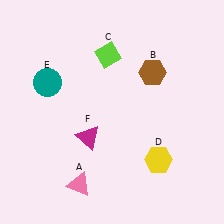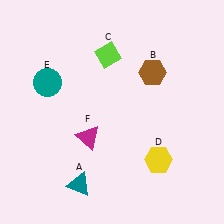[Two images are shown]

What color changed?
The triangle (A) changed from pink in Image 1 to teal in Image 2.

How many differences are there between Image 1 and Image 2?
There is 1 difference between the two images.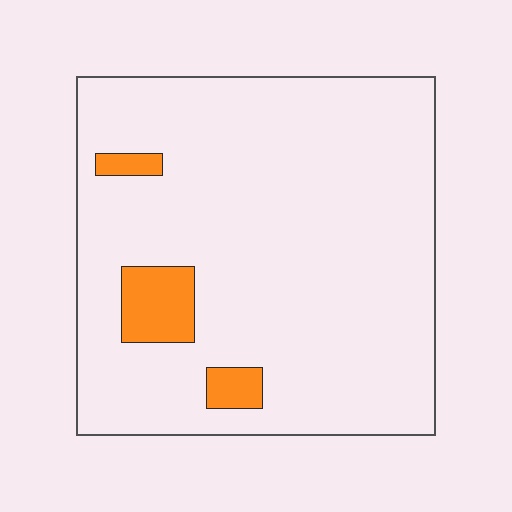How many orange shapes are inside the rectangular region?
3.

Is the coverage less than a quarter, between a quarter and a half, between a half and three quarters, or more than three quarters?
Less than a quarter.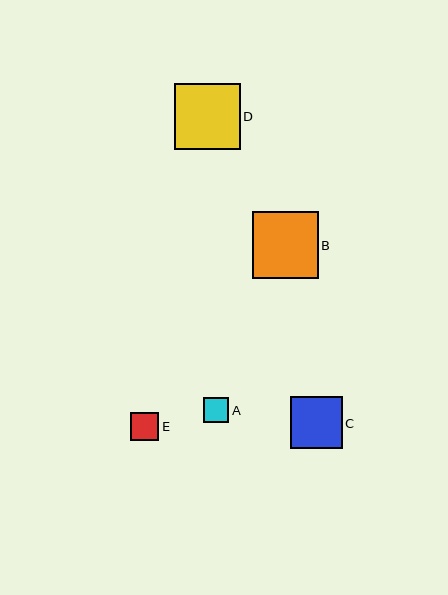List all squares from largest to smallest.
From largest to smallest: B, D, C, E, A.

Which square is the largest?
Square B is the largest with a size of approximately 66 pixels.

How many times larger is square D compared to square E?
Square D is approximately 2.4 times the size of square E.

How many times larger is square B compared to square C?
Square B is approximately 1.3 times the size of square C.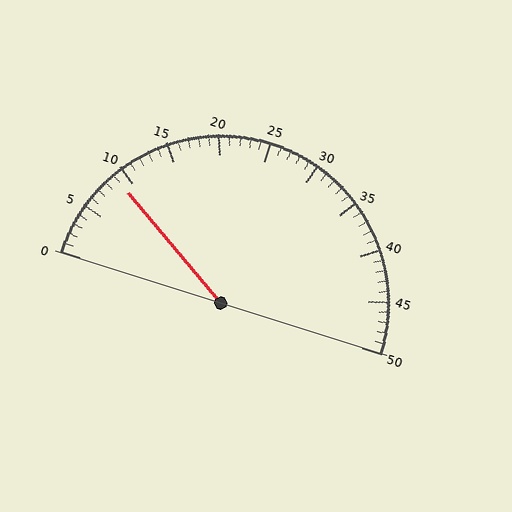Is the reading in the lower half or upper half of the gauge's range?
The reading is in the lower half of the range (0 to 50).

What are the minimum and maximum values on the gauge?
The gauge ranges from 0 to 50.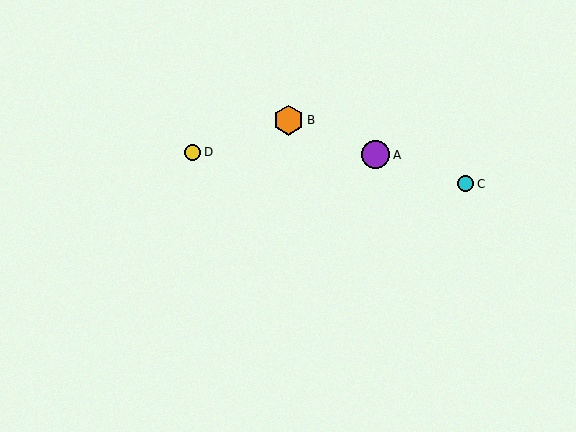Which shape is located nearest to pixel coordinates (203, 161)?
The yellow circle (labeled D) at (193, 152) is nearest to that location.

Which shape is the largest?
The orange hexagon (labeled B) is the largest.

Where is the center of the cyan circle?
The center of the cyan circle is at (465, 184).